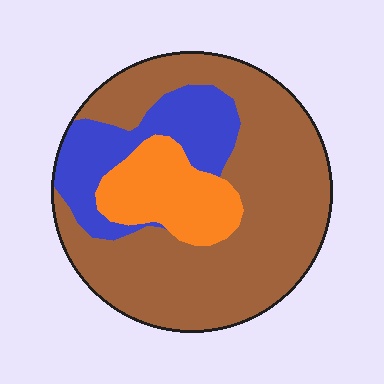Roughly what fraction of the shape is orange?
Orange takes up about one sixth (1/6) of the shape.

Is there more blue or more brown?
Brown.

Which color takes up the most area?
Brown, at roughly 65%.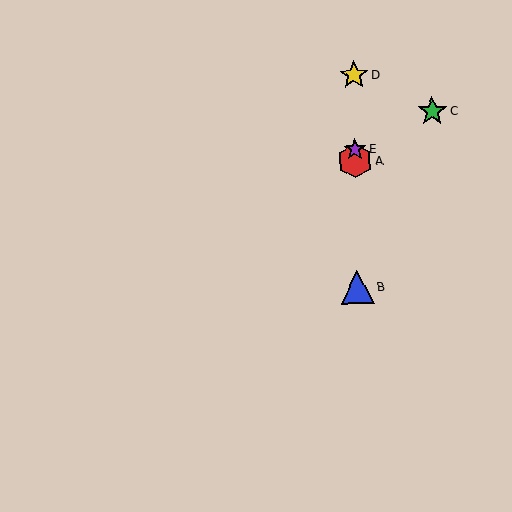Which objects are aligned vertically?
Objects A, B, D, E are aligned vertically.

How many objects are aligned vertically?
4 objects (A, B, D, E) are aligned vertically.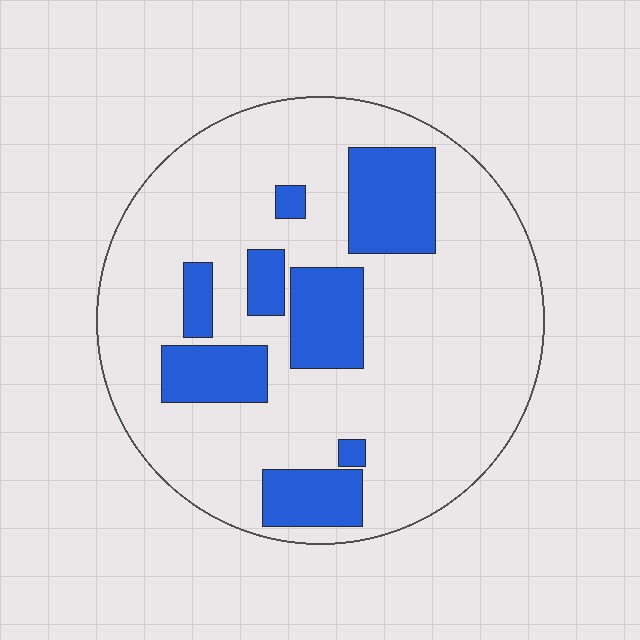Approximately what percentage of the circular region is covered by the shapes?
Approximately 25%.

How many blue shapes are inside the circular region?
8.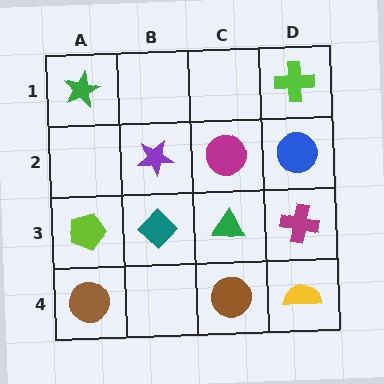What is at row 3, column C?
A green triangle.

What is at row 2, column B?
A purple star.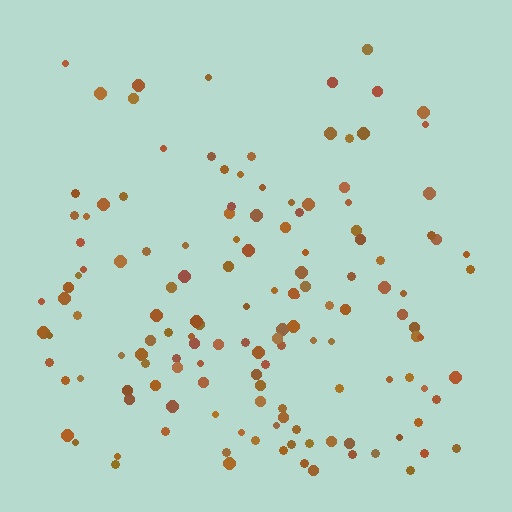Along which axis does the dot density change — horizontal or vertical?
Vertical.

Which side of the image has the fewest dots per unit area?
The top.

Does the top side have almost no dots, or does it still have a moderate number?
Still a moderate number, just noticeably fewer than the bottom.